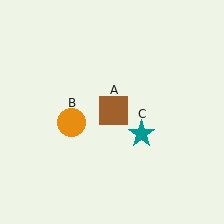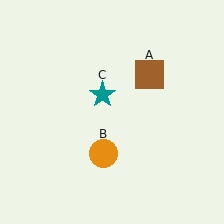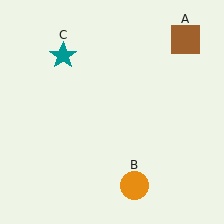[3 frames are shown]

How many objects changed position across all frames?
3 objects changed position: brown square (object A), orange circle (object B), teal star (object C).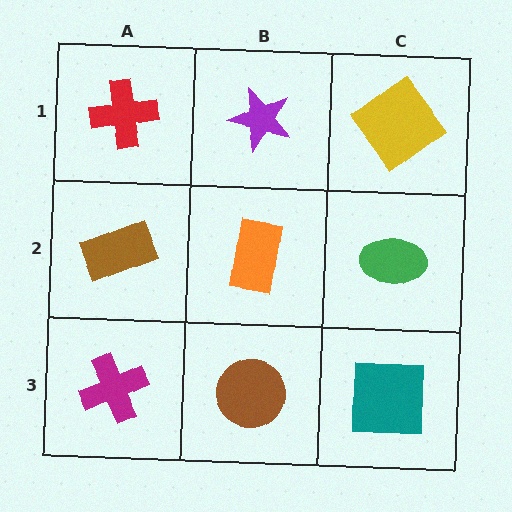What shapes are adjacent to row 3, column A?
A brown rectangle (row 2, column A), a brown circle (row 3, column B).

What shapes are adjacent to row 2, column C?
A yellow diamond (row 1, column C), a teal square (row 3, column C), an orange rectangle (row 2, column B).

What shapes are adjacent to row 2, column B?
A purple star (row 1, column B), a brown circle (row 3, column B), a brown rectangle (row 2, column A), a green ellipse (row 2, column C).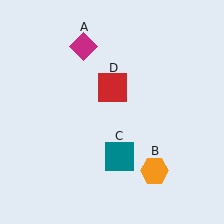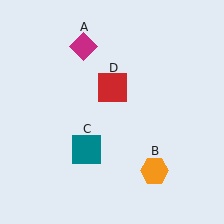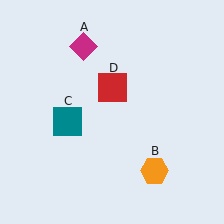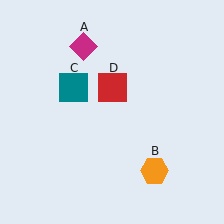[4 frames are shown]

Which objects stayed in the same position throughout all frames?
Magenta diamond (object A) and orange hexagon (object B) and red square (object D) remained stationary.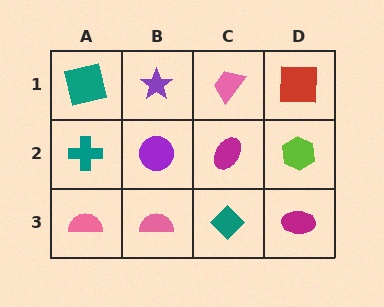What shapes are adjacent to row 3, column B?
A purple circle (row 2, column B), a pink semicircle (row 3, column A), a teal diamond (row 3, column C).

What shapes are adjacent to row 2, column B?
A purple star (row 1, column B), a pink semicircle (row 3, column B), a teal cross (row 2, column A), a magenta ellipse (row 2, column C).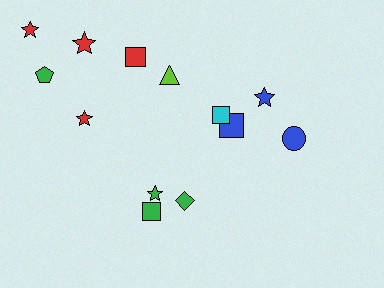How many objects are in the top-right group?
There are 4 objects.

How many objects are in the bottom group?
There are 4 objects.